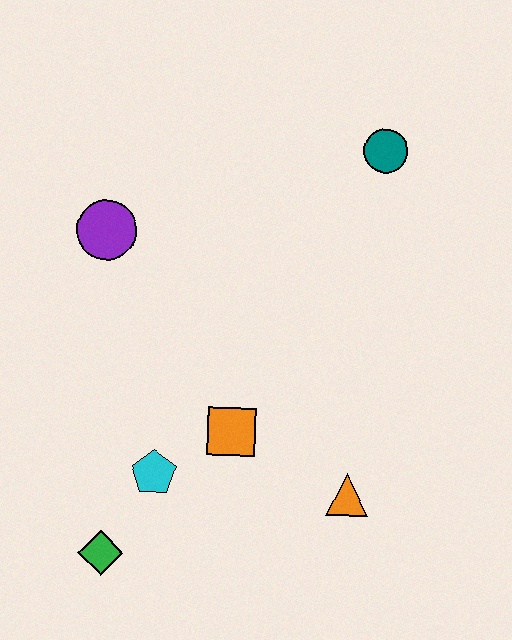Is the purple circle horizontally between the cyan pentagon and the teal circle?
No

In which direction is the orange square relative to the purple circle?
The orange square is below the purple circle.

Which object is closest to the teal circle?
The purple circle is closest to the teal circle.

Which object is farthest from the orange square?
The teal circle is farthest from the orange square.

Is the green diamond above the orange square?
No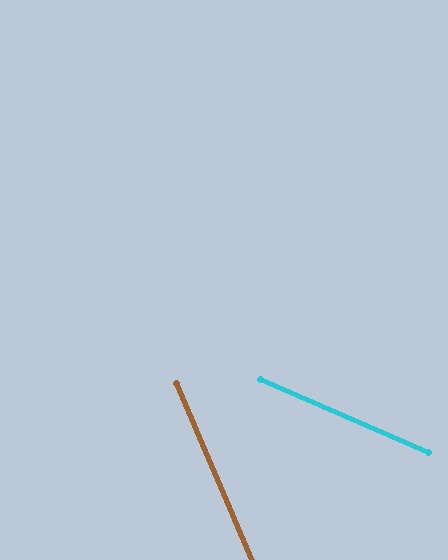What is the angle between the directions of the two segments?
Approximately 43 degrees.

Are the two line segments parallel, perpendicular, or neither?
Neither parallel nor perpendicular — they differ by about 43°.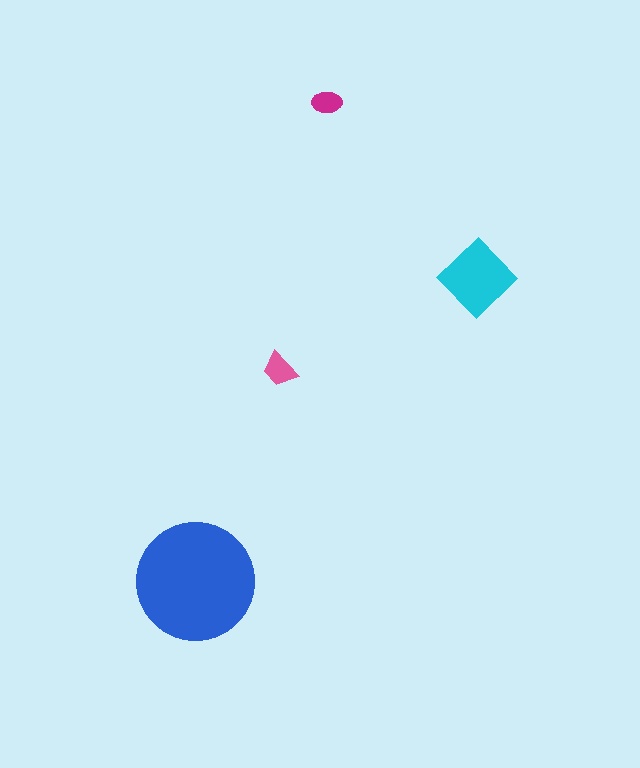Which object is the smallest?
The magenta ellipse.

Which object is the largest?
The blue circle.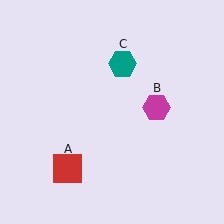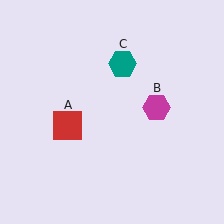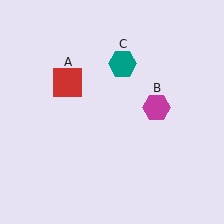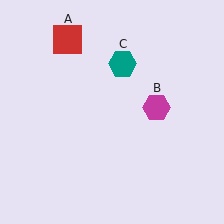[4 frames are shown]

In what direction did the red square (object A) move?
The red square (object A) moved up.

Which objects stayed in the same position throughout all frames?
Magenta hexagon (object B) and teal hexagon (object C) remained stationary.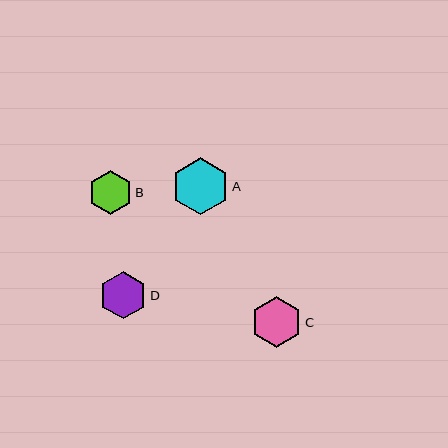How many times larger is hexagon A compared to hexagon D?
Hexagon A is approximately 1.2 times the size of hexagon D.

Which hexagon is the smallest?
Hexagon B is the smallest with a size of approximately 44 pixels.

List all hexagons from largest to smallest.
From largest to smallest: A, C, D, B.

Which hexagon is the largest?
Hexagon A is the largest with a size of approximately 57 pixels.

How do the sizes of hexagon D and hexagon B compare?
Hexagon D and hexagon B are approximately the same size.